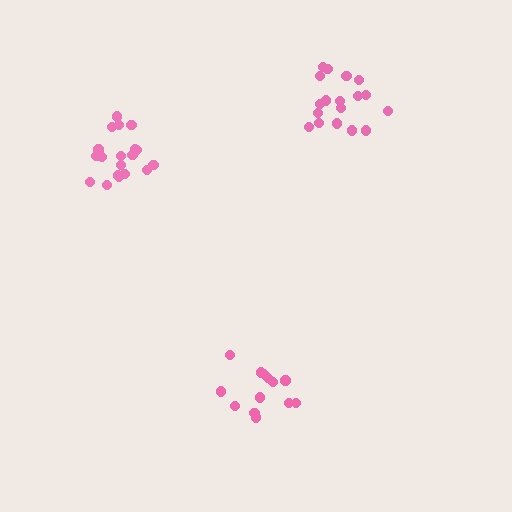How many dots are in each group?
Group 1: 19 dots, Group 2: 13 dots, Group 3: 18 dots (50 total).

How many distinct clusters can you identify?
There are 3 distinct clusters.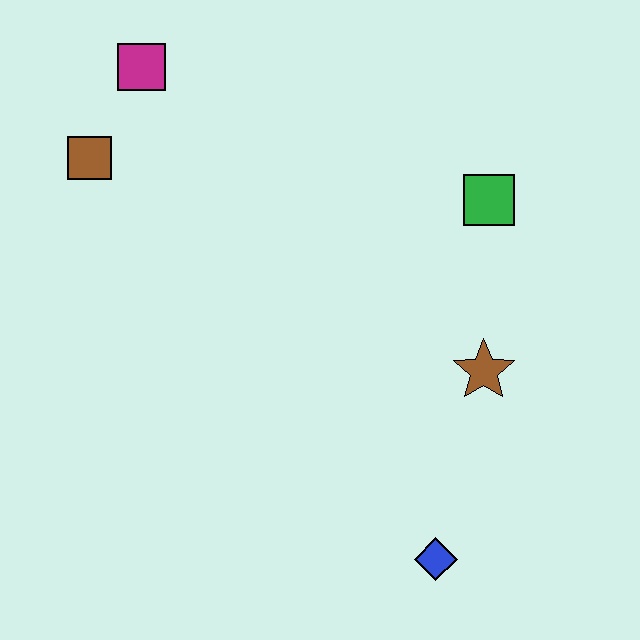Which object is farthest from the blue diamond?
The magenta square is farthest from the blue diamond.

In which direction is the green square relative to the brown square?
The green square is to the right of the brown square.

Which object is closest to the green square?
The brown star is closest to the green square.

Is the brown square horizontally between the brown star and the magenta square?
No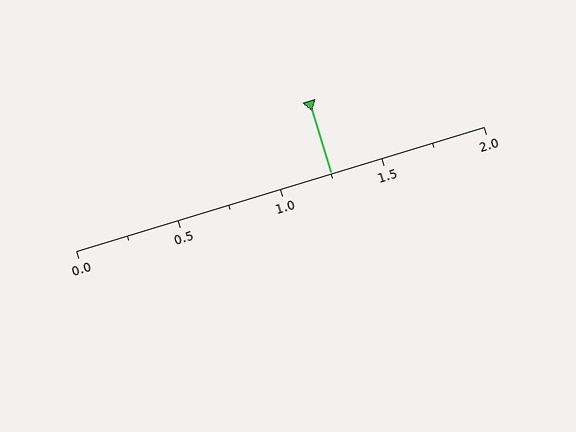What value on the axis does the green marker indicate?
The marker indicates approximately 1.25.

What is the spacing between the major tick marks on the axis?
The major ticks are spaced 0.5 apart.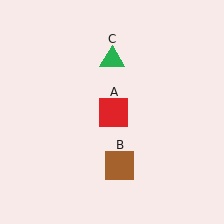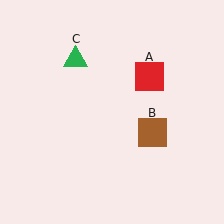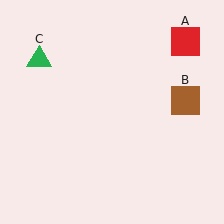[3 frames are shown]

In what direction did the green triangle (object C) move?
The green triangle (object C) moved left.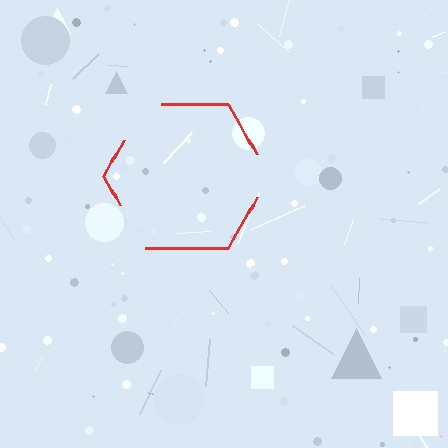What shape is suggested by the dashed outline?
The dashed outline suggests a hexagon.